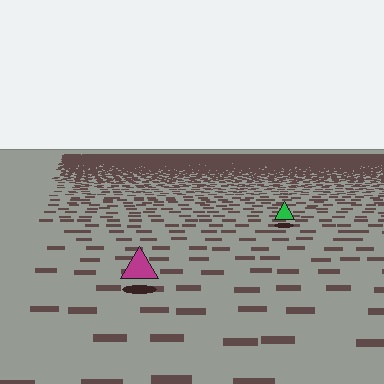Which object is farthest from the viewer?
The green triangle is farthest from the viewer. It appears smaller and the ground texture around it is denser.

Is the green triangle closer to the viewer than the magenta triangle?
No. The magenta triangle is closer — you can tell from the texture gradient: the ground texture is coarser near it.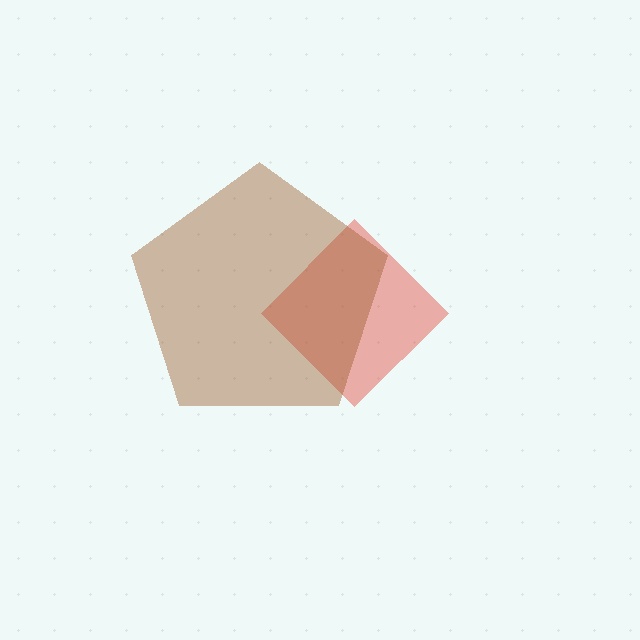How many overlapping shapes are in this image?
There are 2 overlapping shapes in the image.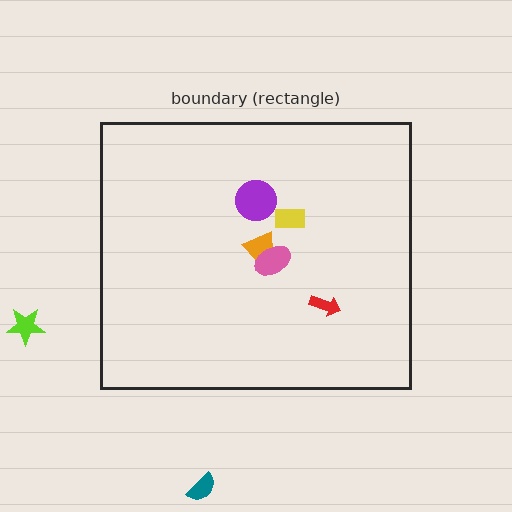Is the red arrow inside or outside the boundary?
Inside.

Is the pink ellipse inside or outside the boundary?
Inside.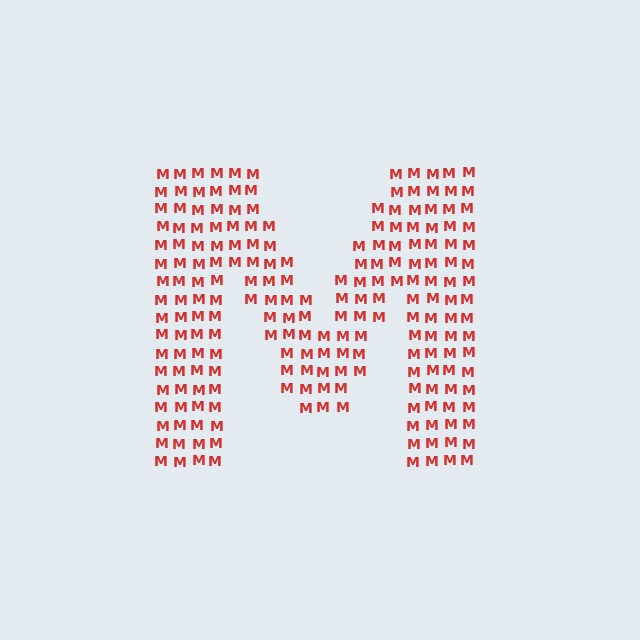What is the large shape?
The large shape is the letter M.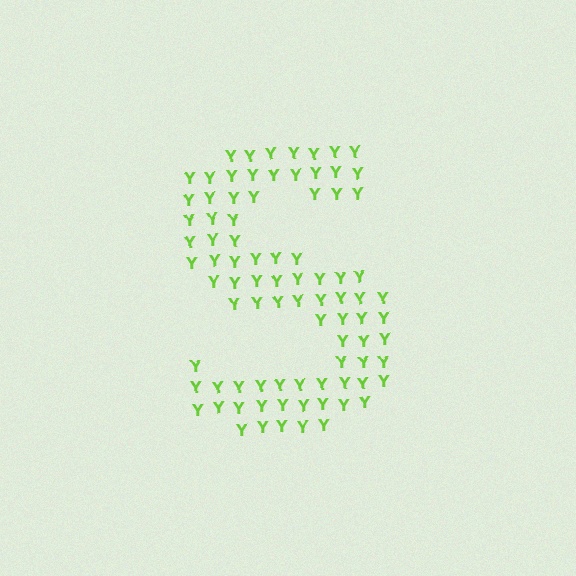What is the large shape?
The large shape is the letter S.